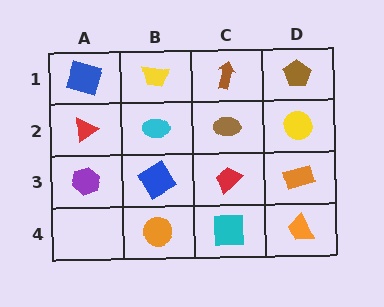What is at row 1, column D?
A brown pentagon.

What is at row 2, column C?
A brown ellipse.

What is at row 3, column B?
A blue square.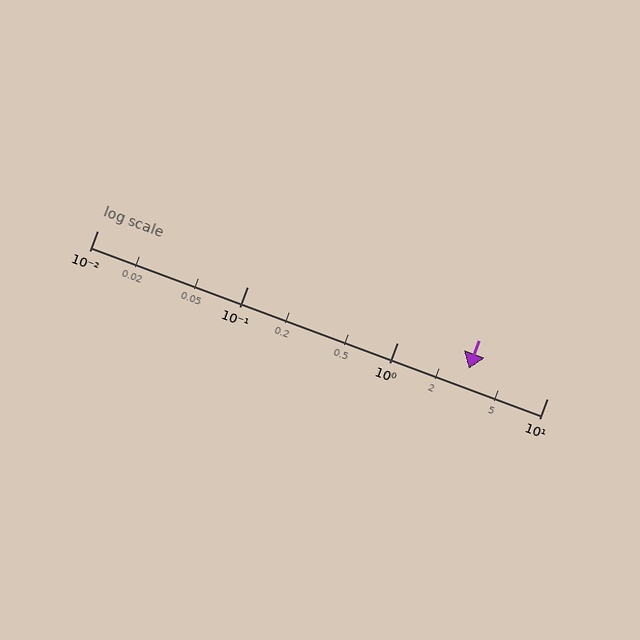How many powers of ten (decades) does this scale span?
The scale spans 3 decades, from 0.01 to 10.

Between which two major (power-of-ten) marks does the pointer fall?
The pointer is between 1 and 10.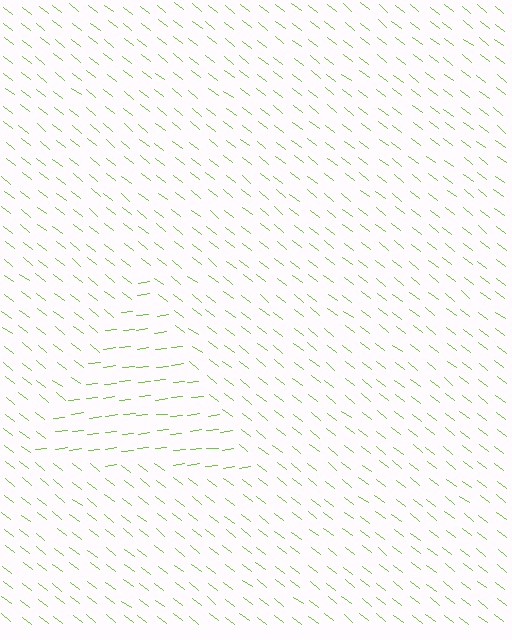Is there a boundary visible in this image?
Yes, there is a texture boundary formed by a change in line orientation.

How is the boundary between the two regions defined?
The boundary is defined purely by a change in line orientation (approximately 45 degrees difference). All lines are the same color and thickness.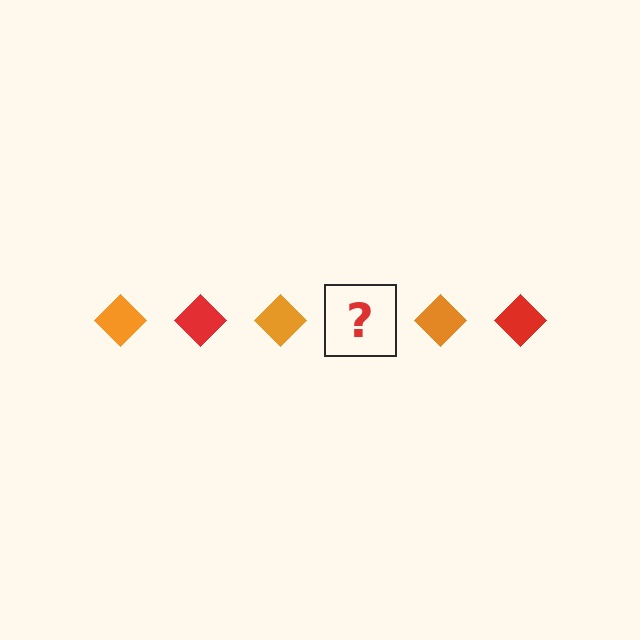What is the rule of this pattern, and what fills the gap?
The rule is that the pattern cycles through orange, red diamonds. The gap should be filled with a red diamond.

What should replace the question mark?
The question mark should be replaced with a red diamond.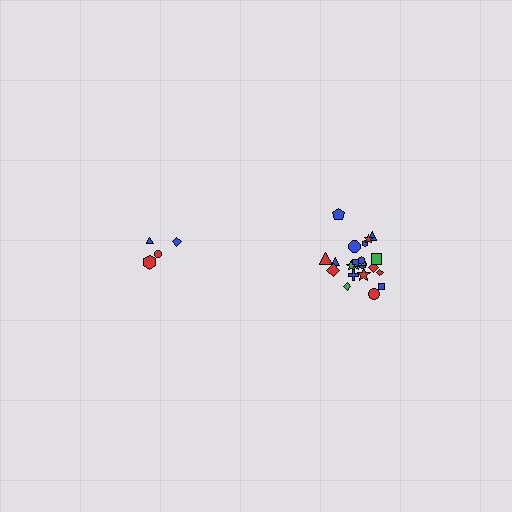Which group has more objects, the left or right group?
The right group.